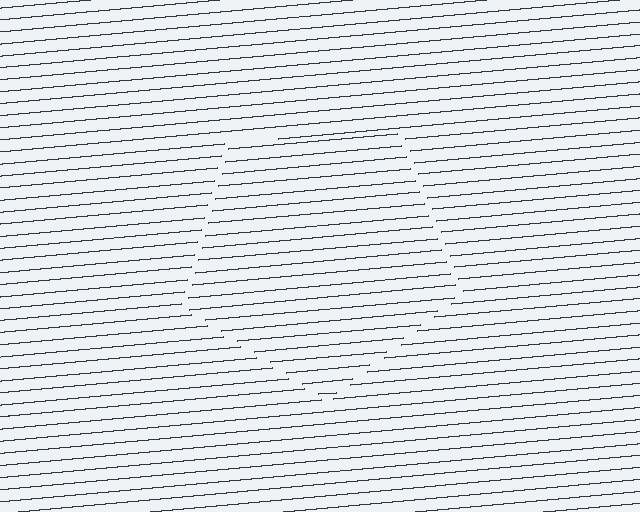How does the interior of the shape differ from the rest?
The interior of the shape contains the same grating, shifted by half a period — the contour is defined by the phase discontinuity where line-ends from the inner and outer gratings abut.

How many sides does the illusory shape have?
5 sides — the line-ends trace a pentagon.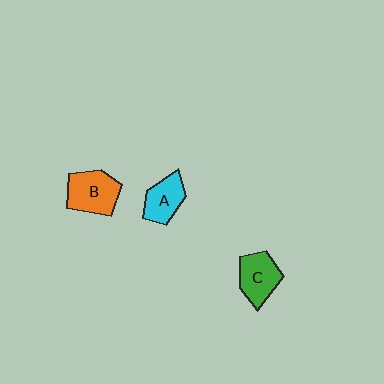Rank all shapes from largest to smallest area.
From largest to smallest: B (orange), C (green), A (cyan).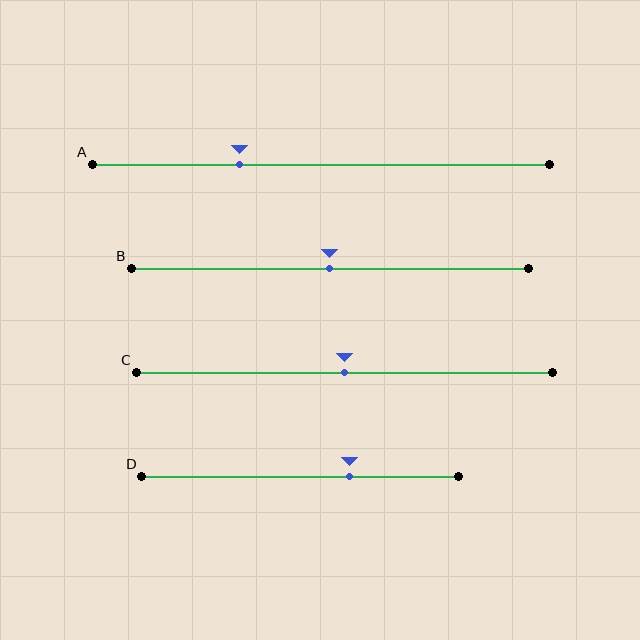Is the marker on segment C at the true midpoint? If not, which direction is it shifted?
Yes, the marker on segment C is at the true midpoint.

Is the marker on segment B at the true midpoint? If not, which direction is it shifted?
Yes, the marker on segment B is at the true midpoint.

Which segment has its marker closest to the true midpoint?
Segment B has its marker closest to the true midpoint.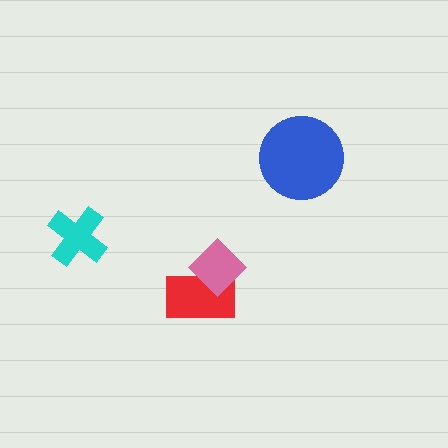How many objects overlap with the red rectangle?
1 object overlaps with the red rectangle.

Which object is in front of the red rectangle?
The pink diamond is in front of the red rectangle.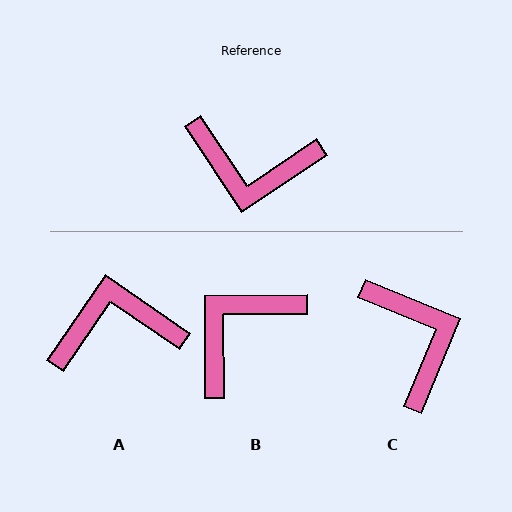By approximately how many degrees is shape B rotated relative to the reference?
Approximately 123 degrees clockwise.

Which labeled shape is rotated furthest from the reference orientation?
A, about 158 degrees away.